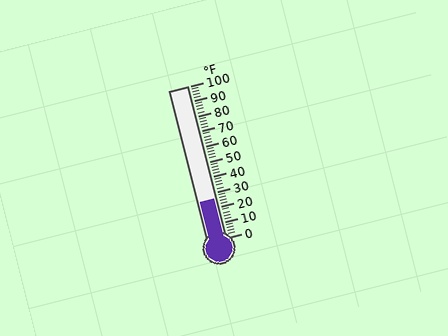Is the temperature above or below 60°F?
The temperature is below 60°F.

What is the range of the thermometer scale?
The thermometer scale ranges from 0°F to 100°F.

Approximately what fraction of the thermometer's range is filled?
The thermometer is filled to approximately 25% of its range.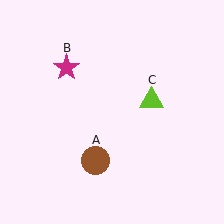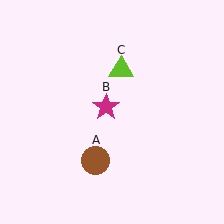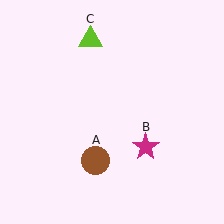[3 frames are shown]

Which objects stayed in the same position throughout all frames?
Brown circle (object A) remained stationary.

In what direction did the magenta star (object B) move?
The magenta star (object B) moved down and to the right.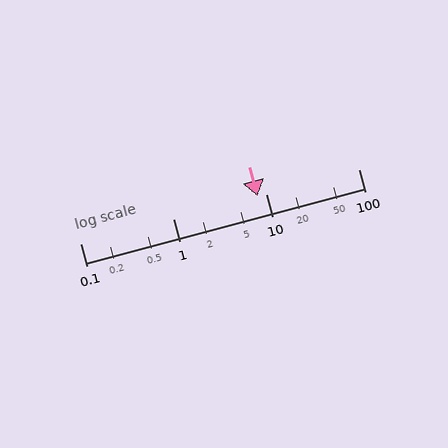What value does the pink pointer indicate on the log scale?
The pointer indicates approximately 8.2.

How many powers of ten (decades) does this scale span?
The scale spans 3 decades, from 0.1 to 100.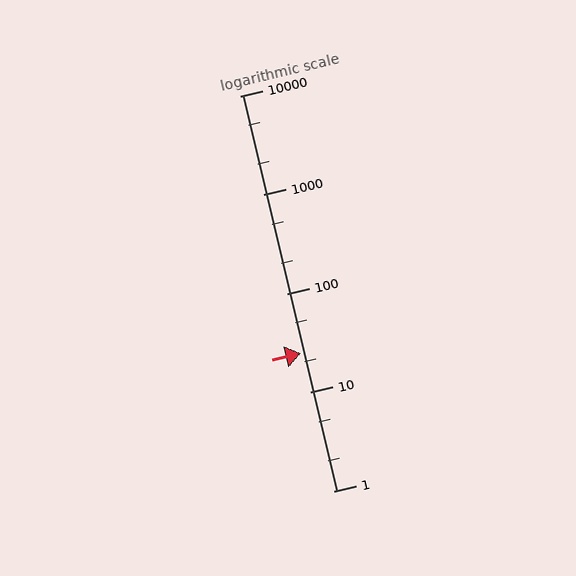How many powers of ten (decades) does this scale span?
The scale spans 4 decades, from 1 to 10000.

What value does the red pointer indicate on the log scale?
The pointer indicates approximately 25.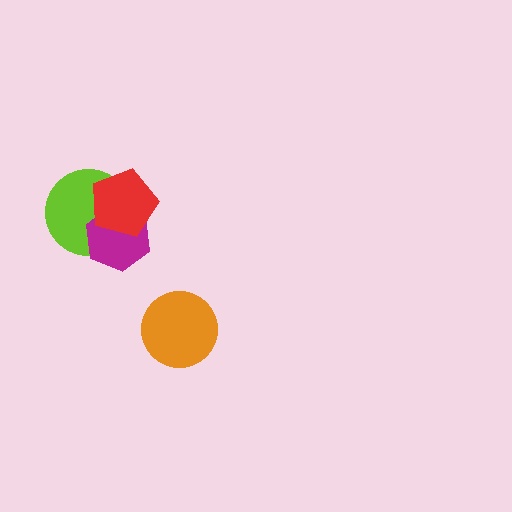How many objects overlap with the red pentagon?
2 objects overlap with the red pentagon.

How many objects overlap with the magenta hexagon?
2 objects overlap with the magenta hexagon.